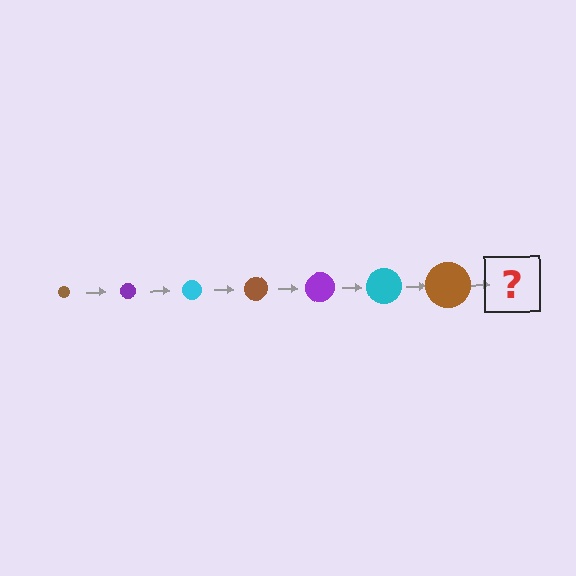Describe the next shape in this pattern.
It should be a purple circle, larger than the previous one.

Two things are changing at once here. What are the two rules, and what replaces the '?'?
The two rules are that the circle grows larger each step and the color cycles through brown, purple, and cyan. The '?' should be a purple circle, larger than the previous one.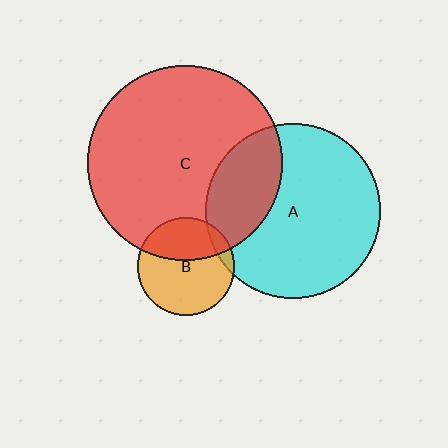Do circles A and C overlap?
Yes.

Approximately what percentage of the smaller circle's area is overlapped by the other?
Approximately 25%.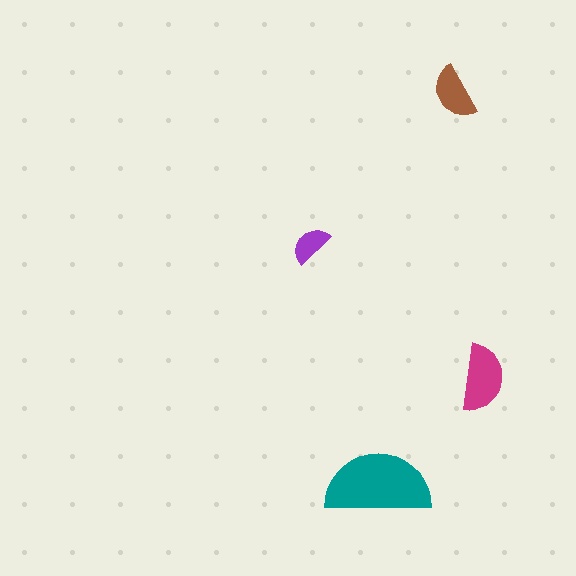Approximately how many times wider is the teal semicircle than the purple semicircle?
About 2.5 times wider.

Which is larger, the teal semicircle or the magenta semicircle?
The teal one.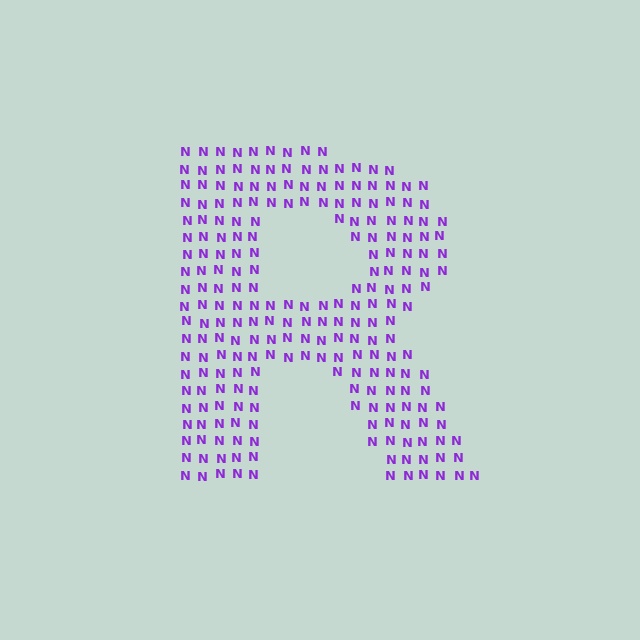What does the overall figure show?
The overall figure shows the letter R.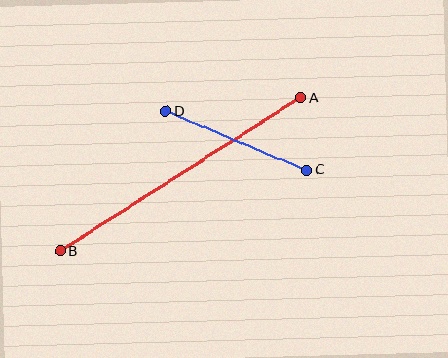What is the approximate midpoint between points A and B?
The midpoint is at approximately (180, 175) pixels.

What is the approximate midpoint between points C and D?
The midpoint is at approximately (236, 141) pixels.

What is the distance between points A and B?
The distance is approximately 285 pixels.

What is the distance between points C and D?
The distance is approximately 153 pixels.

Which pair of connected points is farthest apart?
Points A and B are farthest apart.